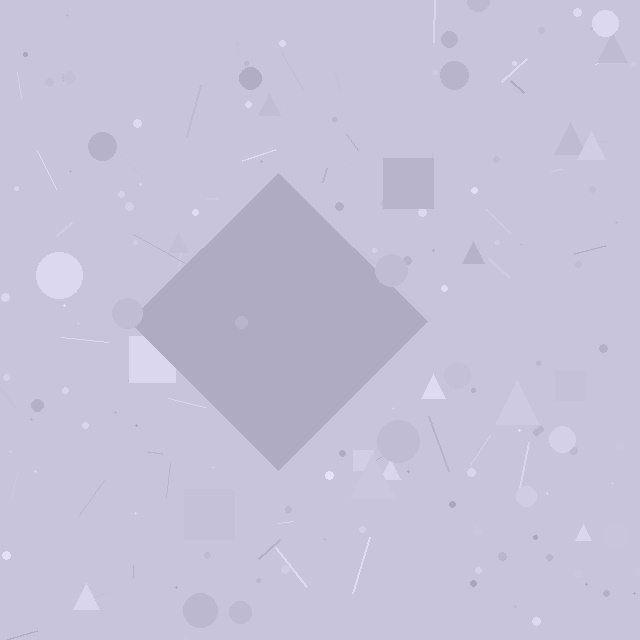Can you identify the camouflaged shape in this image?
The camouflaged shape is a diamond.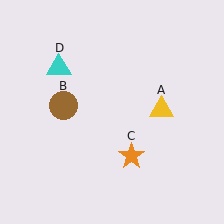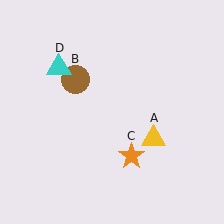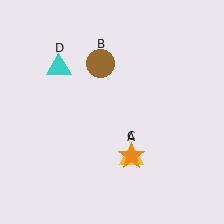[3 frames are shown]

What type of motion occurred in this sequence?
The yellow triangle (object A), brown circle (object B) rotated clockwise around the center of the scene.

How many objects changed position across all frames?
2 objects changed position: yellow triangle (object A), brown circle (object B).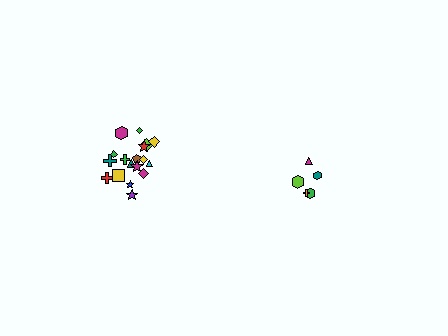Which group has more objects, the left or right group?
The left group.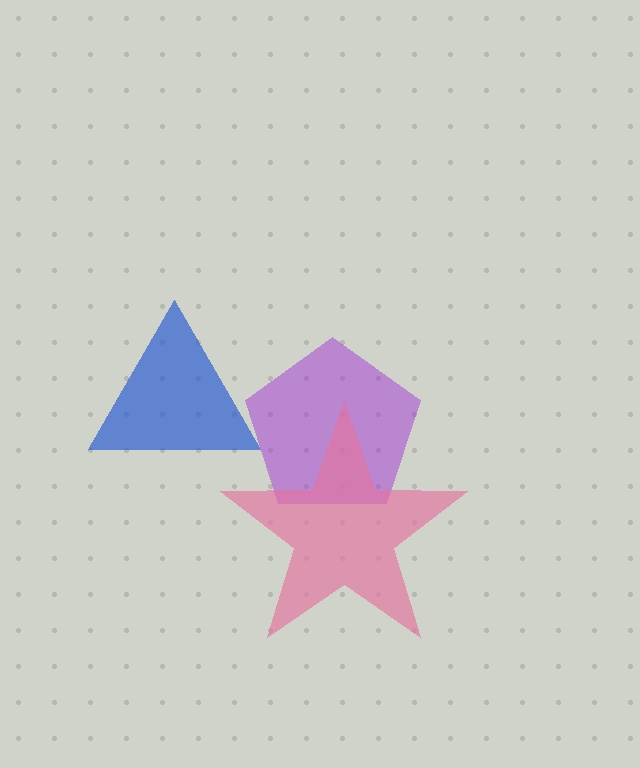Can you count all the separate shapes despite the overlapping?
Yes, there are 3 separate shapes.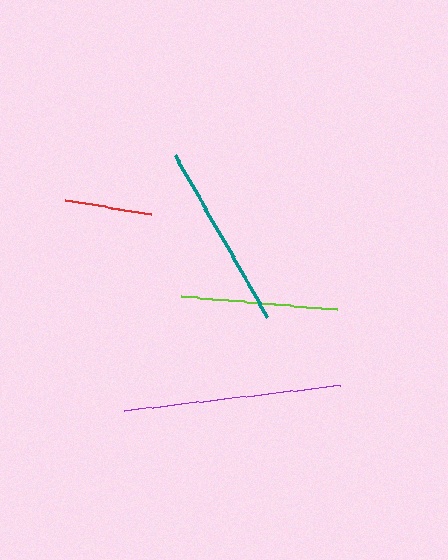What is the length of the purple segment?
The purple segment is approximately 217 pixels long.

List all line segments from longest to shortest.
From longest to shortest: purple, teal, lime, red.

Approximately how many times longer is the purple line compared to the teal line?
The purple line is approximately 1.2 times the length of the teal line.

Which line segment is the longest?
The purple line is the longest at approximately 217 pixels.